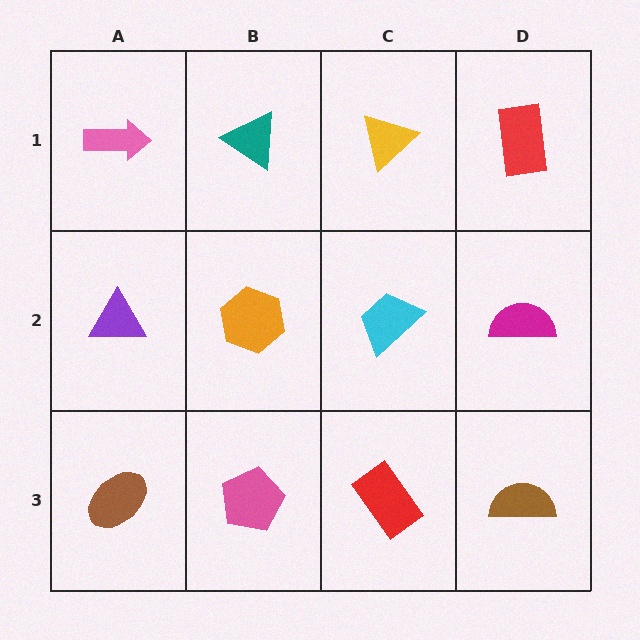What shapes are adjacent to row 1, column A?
A purple triangle (row 2, column A), a teal triangle (row 1, column B).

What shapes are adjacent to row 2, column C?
A yellow triangle (row 1, column C), a red rectangle (row 3, column C), an orange hexagon (row 2, column B), a magenta semicircle (row 2, column D).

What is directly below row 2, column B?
A pink pentagon.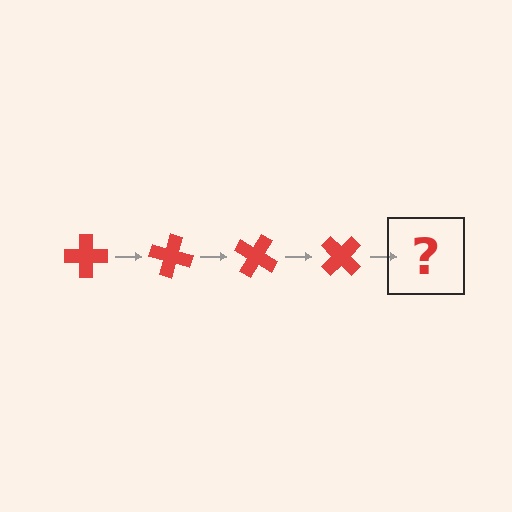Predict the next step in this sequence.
The next step is a red cross rotated 60 degrees.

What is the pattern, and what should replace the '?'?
The pattern is that the cross rotates 15 degrees each step. The '?' should be a red cross rotated 60 degrees.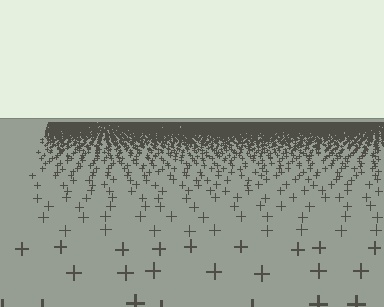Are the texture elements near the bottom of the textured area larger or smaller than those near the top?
Larger. Near the bottom, elements are closer to the viewer and appear at a bigger on-screen size.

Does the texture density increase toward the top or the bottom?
Density increases toward the top.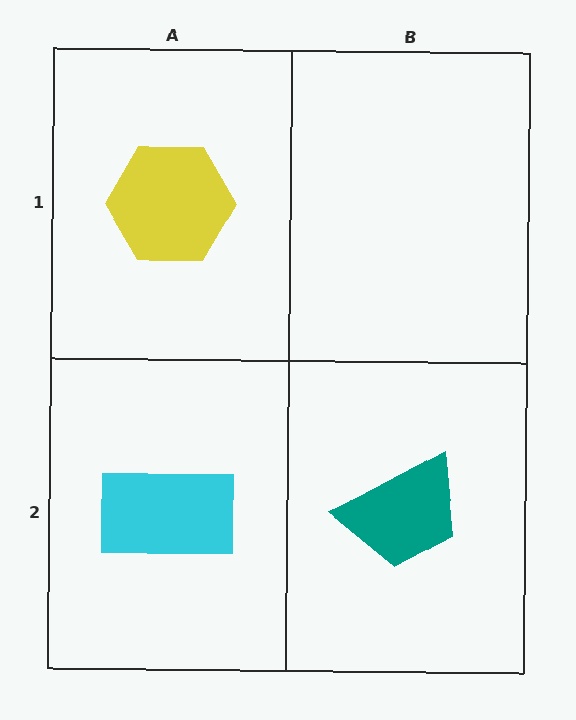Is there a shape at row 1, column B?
No, that cell is empty.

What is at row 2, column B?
A teal trapezoid.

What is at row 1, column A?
A yellow hexagon.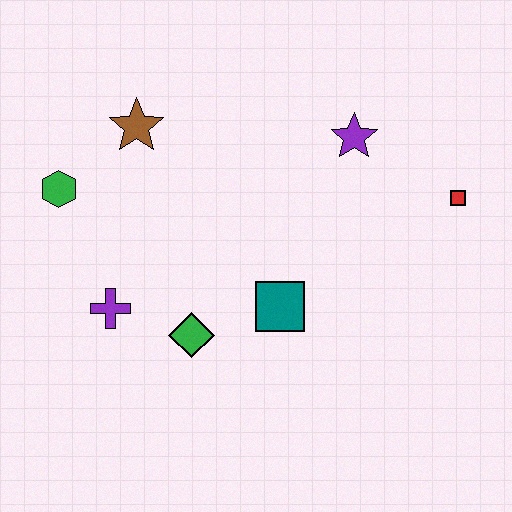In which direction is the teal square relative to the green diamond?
The teal square is to the right of the green diamond.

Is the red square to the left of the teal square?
No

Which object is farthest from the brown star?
The red square is farthest from the brown star.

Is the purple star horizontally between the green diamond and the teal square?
No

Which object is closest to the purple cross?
The green diamond is closest to the purple cross.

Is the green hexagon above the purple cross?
Yes